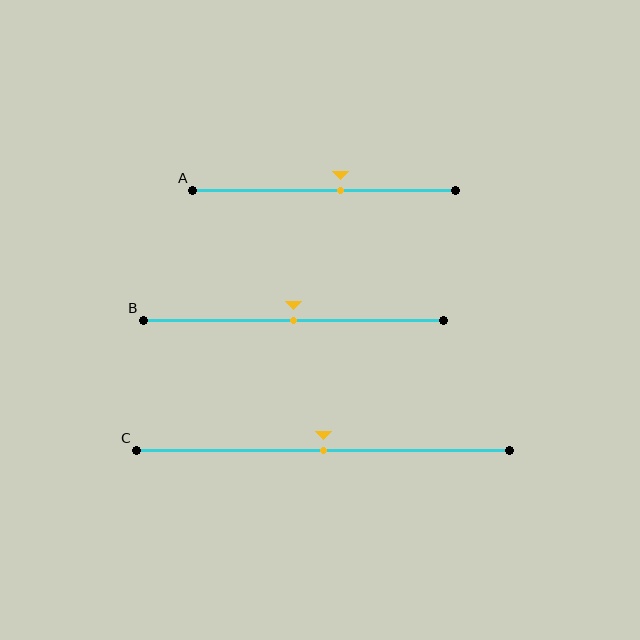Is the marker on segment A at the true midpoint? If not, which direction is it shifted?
No, the marker on segment A is shifted to the right by about 6% of the segment length.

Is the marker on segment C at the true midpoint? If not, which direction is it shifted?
Yes, the marker on segment C is at the true midpoint.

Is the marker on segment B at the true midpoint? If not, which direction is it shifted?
Yes, the marker on segment B is at the true midpoint.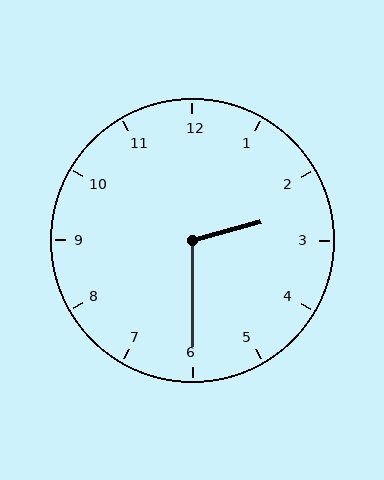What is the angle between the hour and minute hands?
Approximately 105 degrees.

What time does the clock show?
2:30.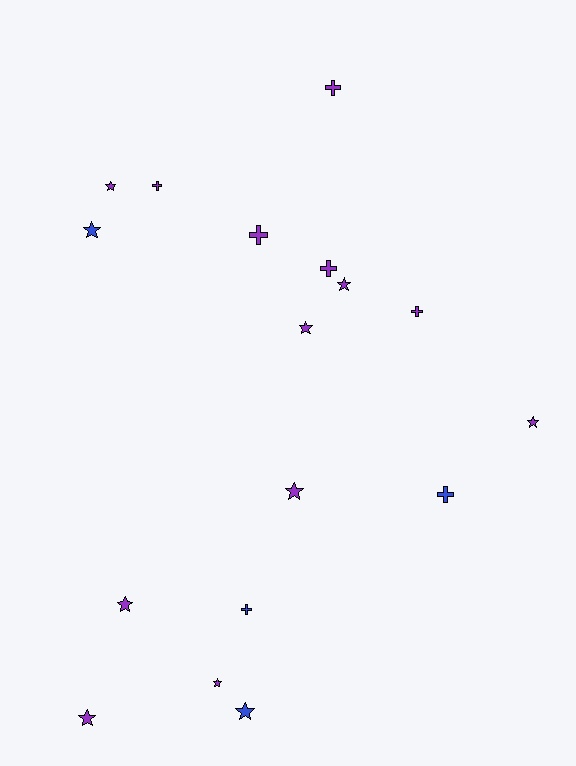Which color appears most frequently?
Purple, with 13 objects.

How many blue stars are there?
There are 2 blue stars.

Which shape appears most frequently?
Star, with 10 objects.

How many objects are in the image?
There are 17 objects.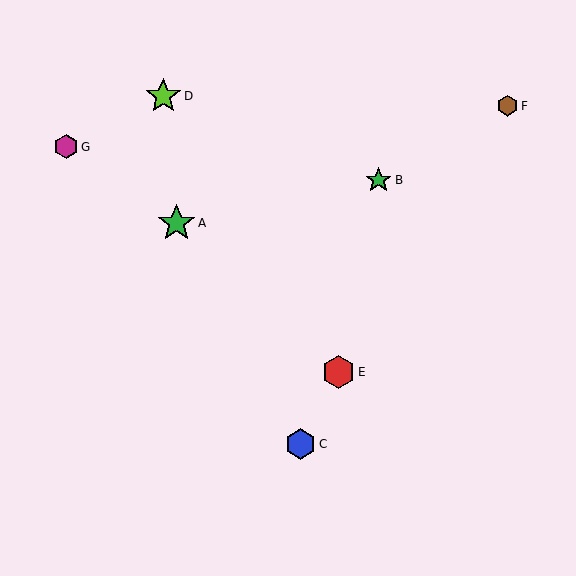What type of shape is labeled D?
Shape D is a lime star.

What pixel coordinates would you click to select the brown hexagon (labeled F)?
Click at (507, 106) to select the brown hexagon F.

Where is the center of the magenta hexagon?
The center of the magenta hexagon is at (66, 147).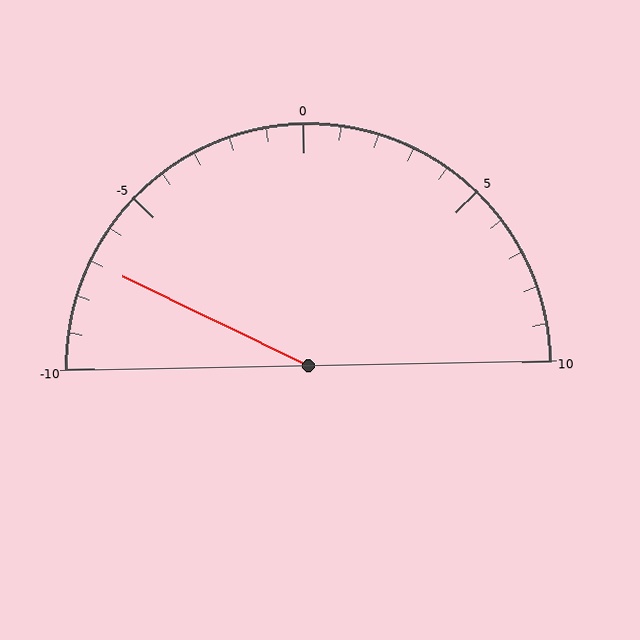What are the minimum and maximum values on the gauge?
The gauge ranges from -10 to 10.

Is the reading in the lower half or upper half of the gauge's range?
The reading is in the lower half of the range (-10 to 10).